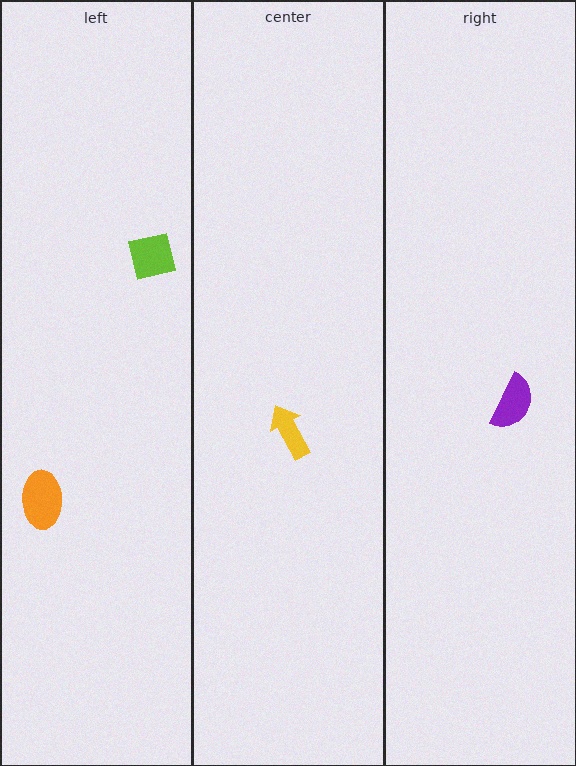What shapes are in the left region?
The lime square, the orange ellipse.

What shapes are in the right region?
The purple semicircle.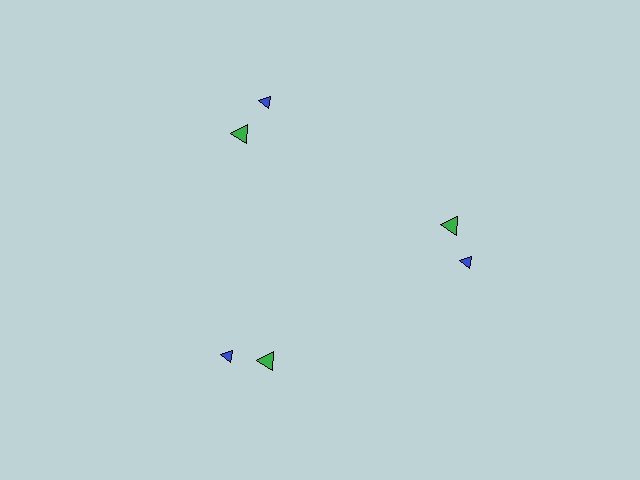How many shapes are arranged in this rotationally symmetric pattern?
There are 6 shapes, arranged in 3 groups of 2.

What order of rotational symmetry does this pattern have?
This pattern has 3-fold rotational symmetry.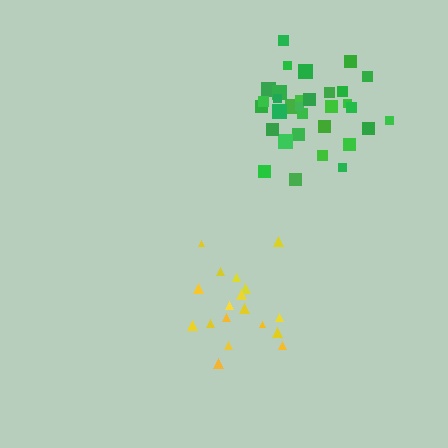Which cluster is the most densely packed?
Green.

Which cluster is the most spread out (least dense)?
Yellow.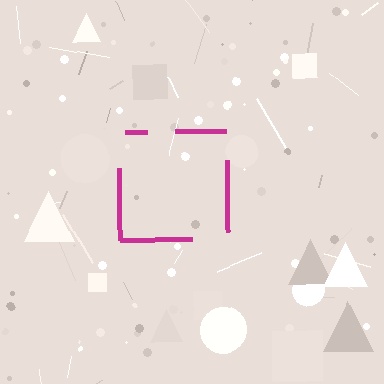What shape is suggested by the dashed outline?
The dashed outline suggests a square.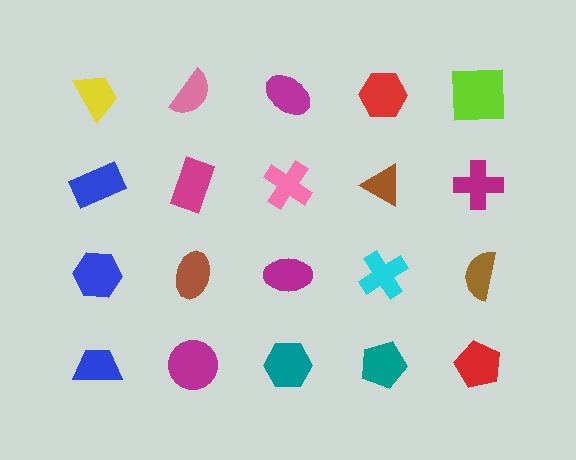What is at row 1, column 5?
A lime square.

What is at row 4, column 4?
A teal pentagon.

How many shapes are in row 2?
5 shapes.